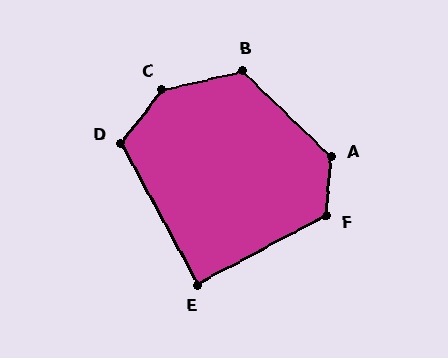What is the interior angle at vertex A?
Approximately 130 degrees (obtuse).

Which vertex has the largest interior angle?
C, at approximately 140 degrees.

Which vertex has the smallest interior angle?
E, at approximately 90 degrees.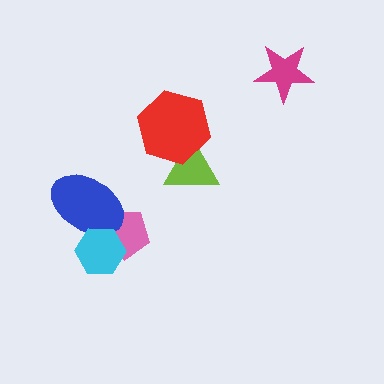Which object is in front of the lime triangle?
The red hexagon is in front of the lime triangle.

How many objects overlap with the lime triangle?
1 object overlaps with the lime triangle.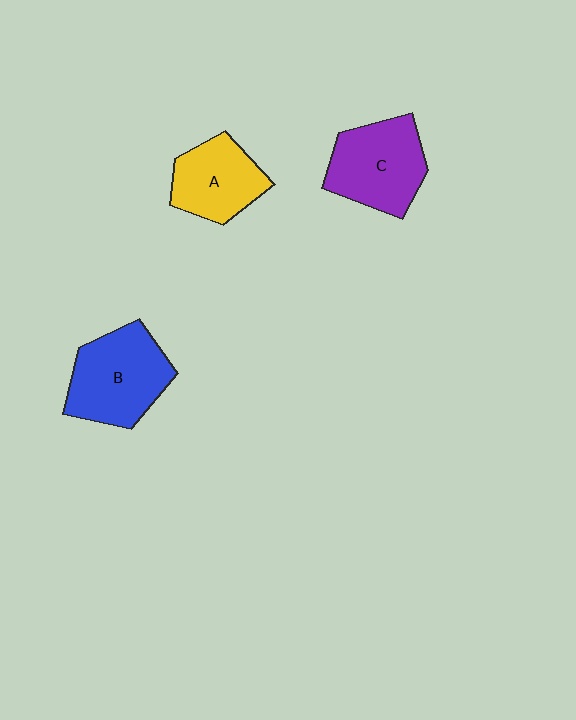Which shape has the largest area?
Shape B (blue).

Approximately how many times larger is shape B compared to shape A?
Approximately 1.3 times.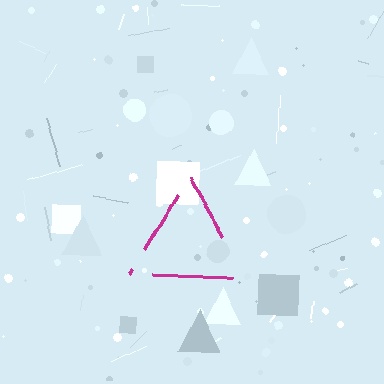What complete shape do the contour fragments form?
The contour fragments form a triangle.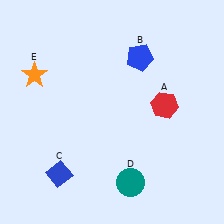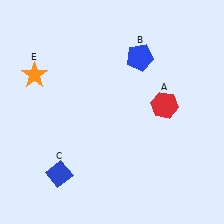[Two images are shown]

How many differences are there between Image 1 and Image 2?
There is 1 difference between the two images.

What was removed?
The teal circle (D) was removed in Image 2.